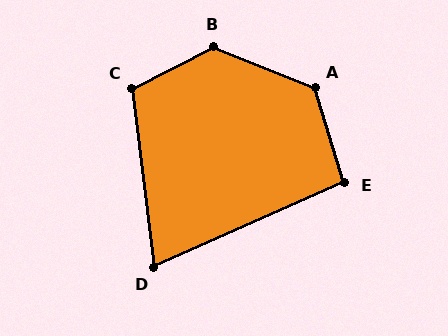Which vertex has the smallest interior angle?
D, at approximately 73 degrees.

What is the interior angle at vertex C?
Approximately 110 degrees (obtuse).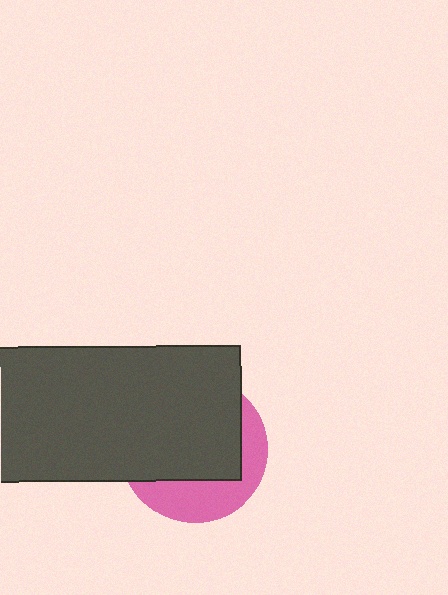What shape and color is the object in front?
The object in front is a dark gray rectangle.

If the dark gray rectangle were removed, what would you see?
You would see the complete pink circle.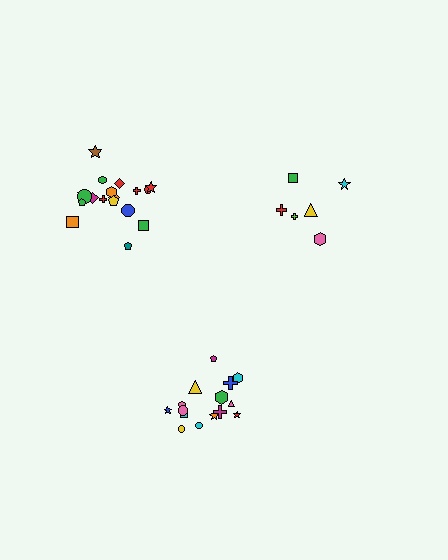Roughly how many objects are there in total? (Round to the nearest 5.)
Roughly 40 objects in total.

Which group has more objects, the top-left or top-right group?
The top-left group.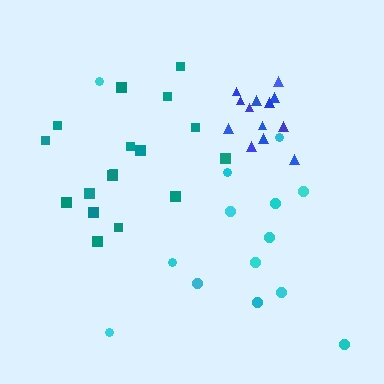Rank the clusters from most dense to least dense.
blue, teal, cyan.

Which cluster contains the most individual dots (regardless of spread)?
Teal (17).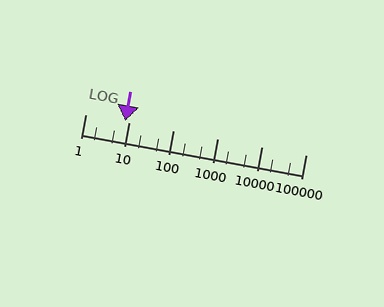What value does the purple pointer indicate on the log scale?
The pointer indicates approximately 8.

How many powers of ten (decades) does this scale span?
The scale spans 5 decades, from 1 to 100000.